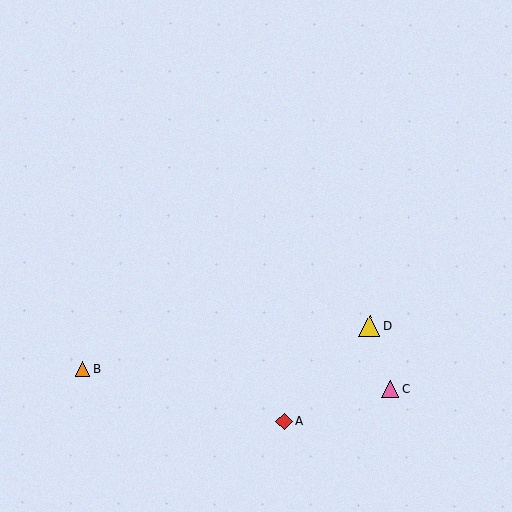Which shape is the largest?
The yellow triangle (labeled D) is the largest.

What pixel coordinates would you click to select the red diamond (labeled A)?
Click at (284, 422) to select the red diamond A.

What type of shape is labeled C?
Shape C is a pink triangle.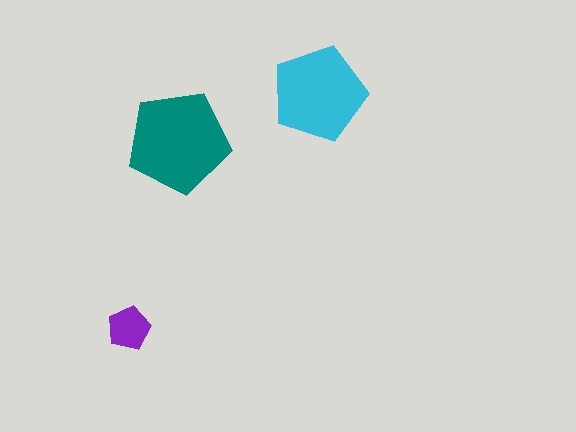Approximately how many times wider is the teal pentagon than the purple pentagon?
About 2.5 times wider.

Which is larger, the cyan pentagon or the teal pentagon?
The teal one.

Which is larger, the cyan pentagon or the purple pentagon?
The cyan one.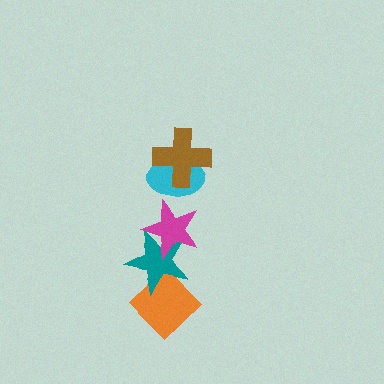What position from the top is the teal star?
The teal star is 4th from the top.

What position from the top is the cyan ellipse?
The cyan ellipse is 2nd from the top.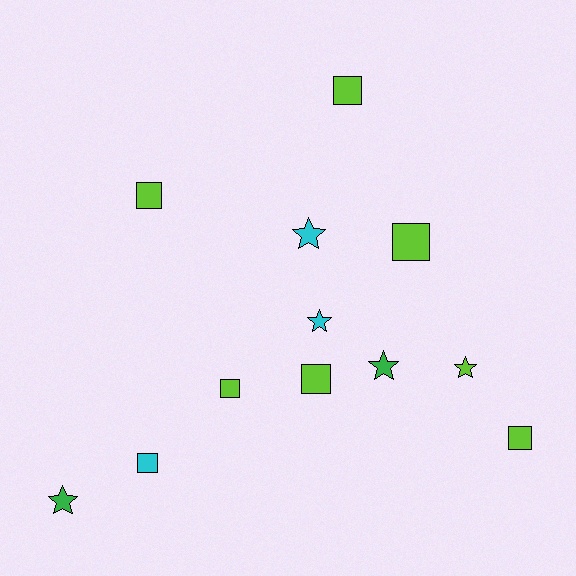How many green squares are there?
There are no green squares.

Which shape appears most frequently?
Square, with 7 objects.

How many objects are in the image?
There are 12 objects.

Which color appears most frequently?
Lime, with 7 objects.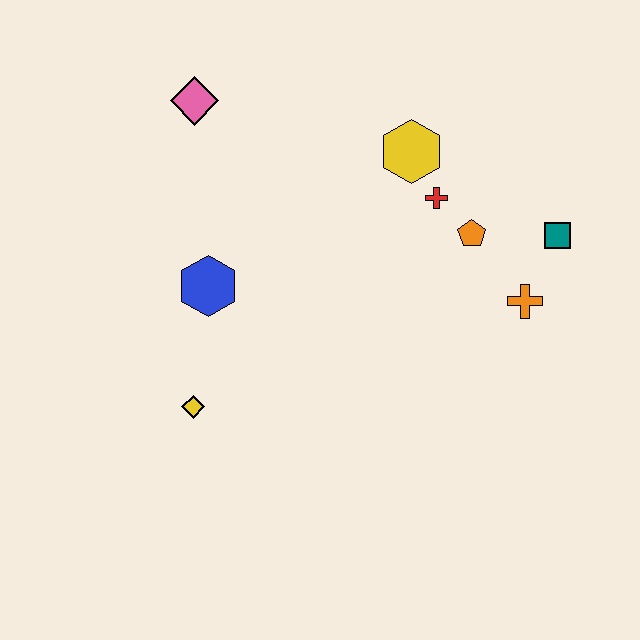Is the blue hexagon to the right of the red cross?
No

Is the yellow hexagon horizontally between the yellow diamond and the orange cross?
Yes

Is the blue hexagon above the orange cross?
Yes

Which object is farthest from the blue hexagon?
The teal square is farthest from the blue hexagon.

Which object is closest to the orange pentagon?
The red cross is closest to the orange pentagon.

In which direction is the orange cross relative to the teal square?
The orange cross is below the teal square.